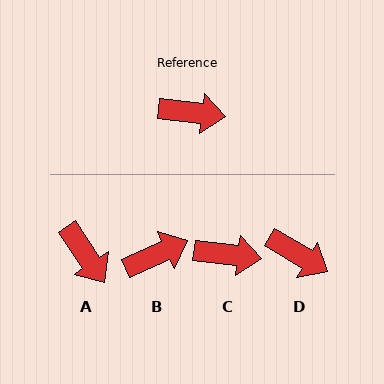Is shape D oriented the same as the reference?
No, it is off by about 24 degrees.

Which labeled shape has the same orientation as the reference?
C.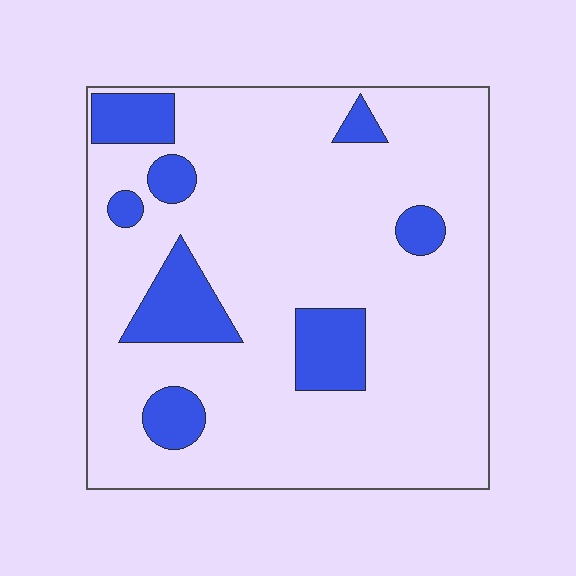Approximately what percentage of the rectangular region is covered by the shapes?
Approximately 15%.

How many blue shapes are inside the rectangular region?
8.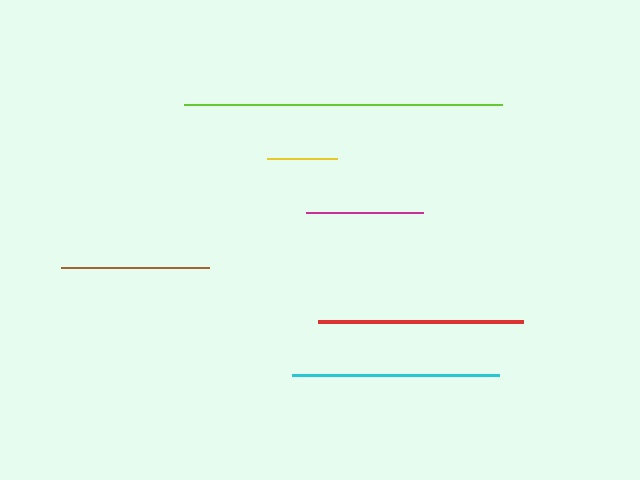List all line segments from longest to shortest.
From longest to shortest: lime, cyan, red, brown, magenta, yellow.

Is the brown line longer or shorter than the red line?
The red line is longer than the brown line.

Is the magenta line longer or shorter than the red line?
The red line is longer than the magenta line.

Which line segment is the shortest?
The yellow line is the shortest at approximately 70 pixels.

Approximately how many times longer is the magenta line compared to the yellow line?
The magenta line is approximately 1.7 times the length of the yellow line.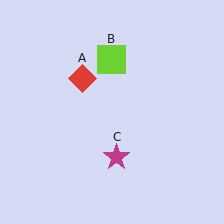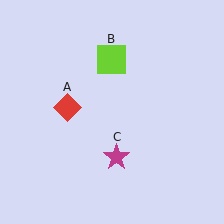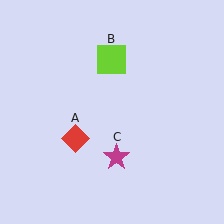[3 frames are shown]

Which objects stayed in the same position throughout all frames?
Lime square (object B) and magenta star (object C) remained stationary.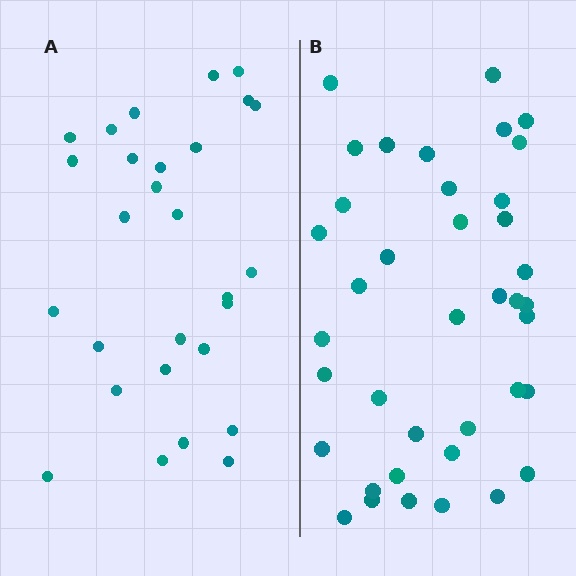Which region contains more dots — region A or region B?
Region B (the right region) has more dots.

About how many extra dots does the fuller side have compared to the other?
Region B has roughly 12 or so more dots than region A.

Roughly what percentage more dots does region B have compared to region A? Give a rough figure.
About 40% more.